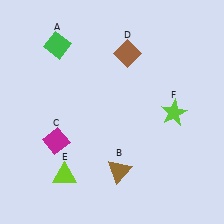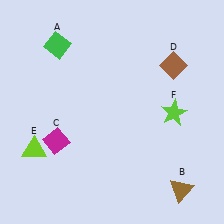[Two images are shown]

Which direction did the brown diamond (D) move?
The brown diamond (D) moved right.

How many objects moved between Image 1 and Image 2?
3 objects moved between the two images.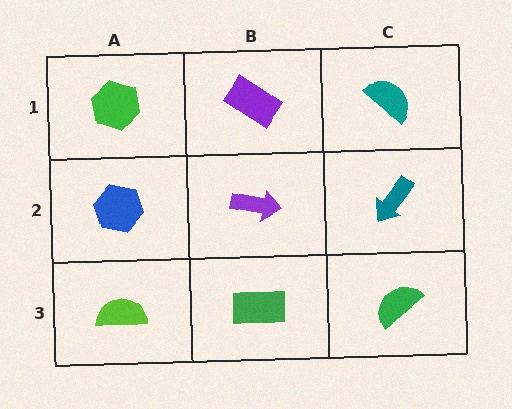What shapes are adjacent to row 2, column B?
A purple rectangle (row 1, column B), a green rectangle (row 3, column B), a blue hexagon (row 2, column A), a teal arrow (row 2, column C).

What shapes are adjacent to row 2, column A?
A green hexagon (row 1, column A), a lime semicircle (row 3, column A), a purple arrow (row 2, column B).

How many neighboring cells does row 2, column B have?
4.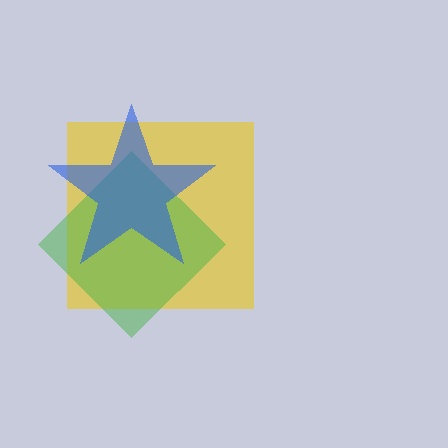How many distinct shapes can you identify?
There are 3 distinct shapes: a yellow square, a green diamond, a blue star.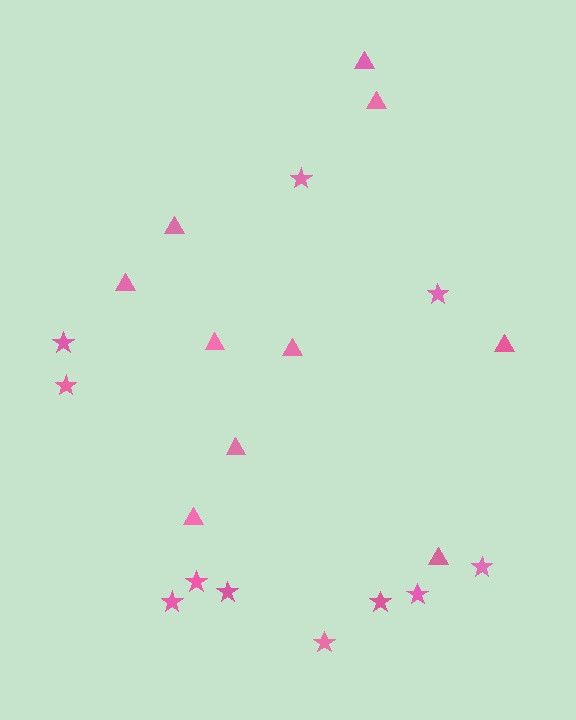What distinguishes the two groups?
There are 2 groups: one group of stars (11) and one group of triangles (10).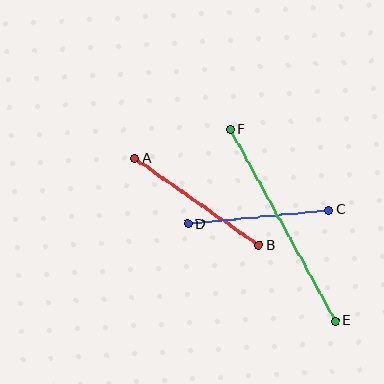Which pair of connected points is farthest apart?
Points E and F are farthest apart.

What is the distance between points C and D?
The distance is approximately 142 pixels.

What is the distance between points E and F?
The distance is approximately 218 pixels.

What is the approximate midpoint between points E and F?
The midpoint is at approximately (283, 225) pixels.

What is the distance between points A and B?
The distance is approximately 151 pixels.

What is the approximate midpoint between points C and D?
The midpoint is at approximately (258, 217) pixels.